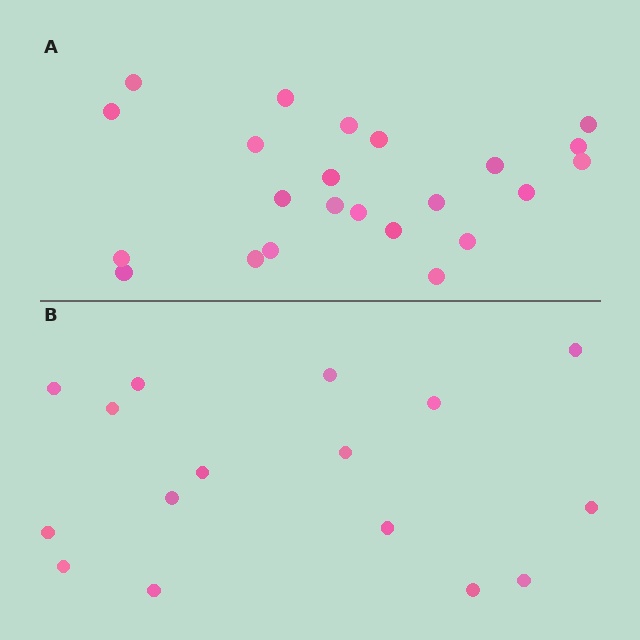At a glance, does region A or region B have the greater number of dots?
Region A (the top region) has more dots.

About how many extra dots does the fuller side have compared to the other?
Region A has roughly 8 or so more dots than region B.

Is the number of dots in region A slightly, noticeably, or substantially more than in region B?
Region A has noticeably more, but not dramatically so. The ratio is roughly 1.4 to 1.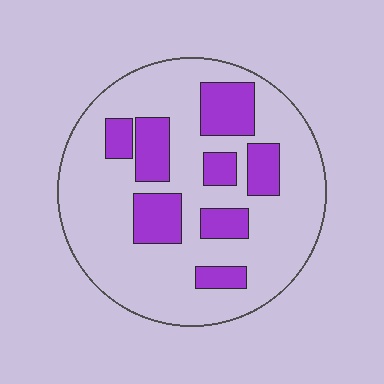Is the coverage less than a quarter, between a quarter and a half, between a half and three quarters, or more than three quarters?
Between a quarter and a half.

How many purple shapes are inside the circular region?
8.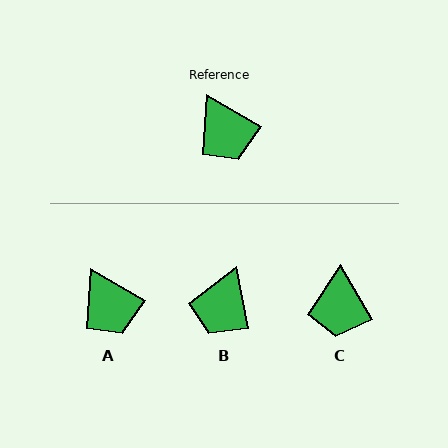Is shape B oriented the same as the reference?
No, it is off by about 48 degrees.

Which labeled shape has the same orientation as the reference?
A.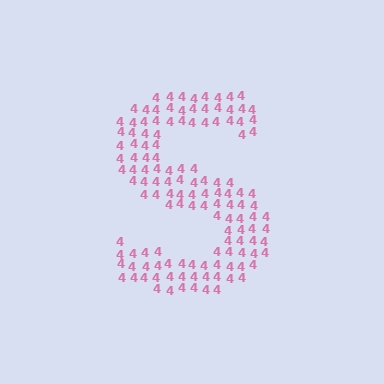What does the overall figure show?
The overall figure shows the letter S.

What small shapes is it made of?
It is made of small digit 4's.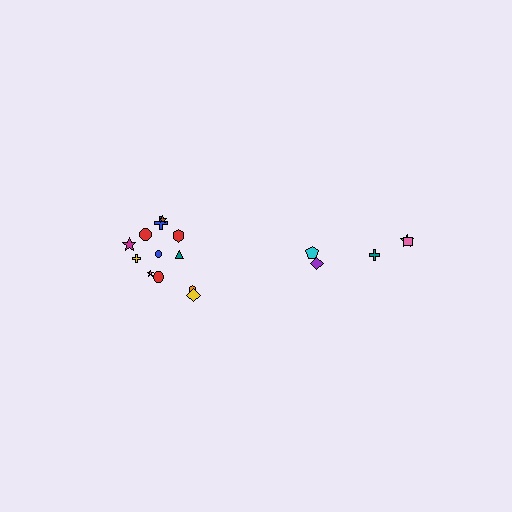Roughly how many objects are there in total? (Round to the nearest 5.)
Roughly 15 objects in total.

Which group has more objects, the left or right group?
The left group.